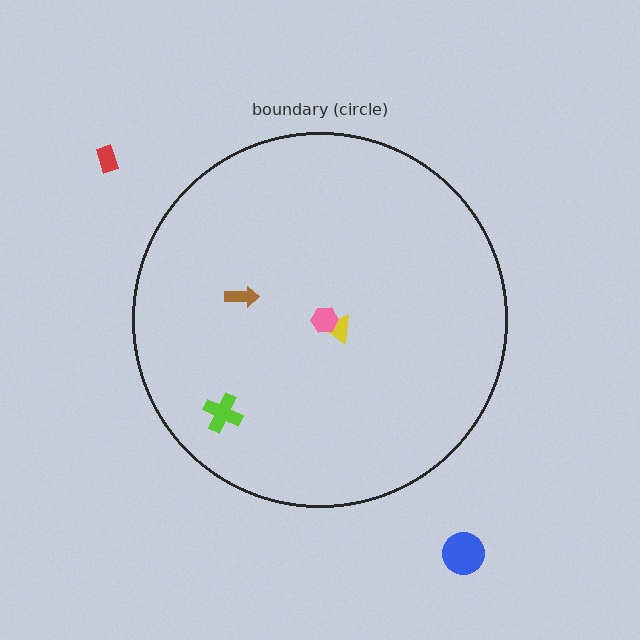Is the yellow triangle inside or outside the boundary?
Inside.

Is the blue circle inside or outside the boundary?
Outside.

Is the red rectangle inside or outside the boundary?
Outside.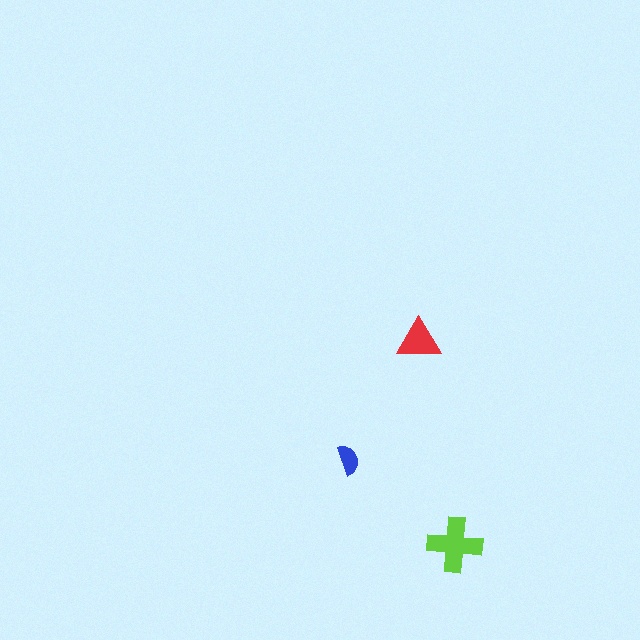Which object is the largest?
The lime cross.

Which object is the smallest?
The blue semicircle.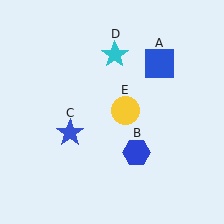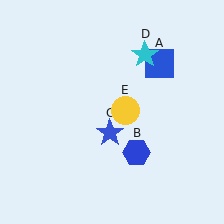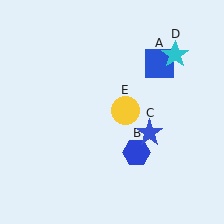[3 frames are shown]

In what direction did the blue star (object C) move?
The blue star (object C) moved right.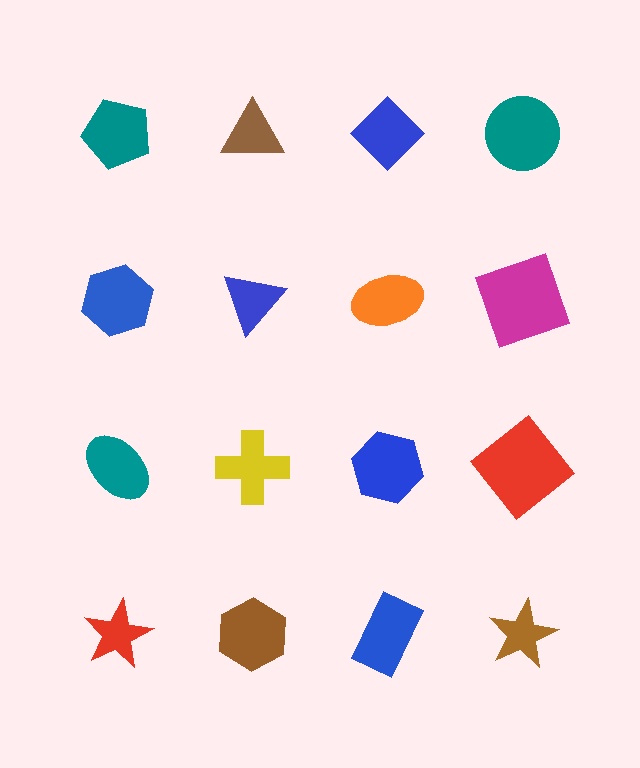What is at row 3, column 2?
A yellow cross.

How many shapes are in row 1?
4 shapes.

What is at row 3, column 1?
A teal ellipse.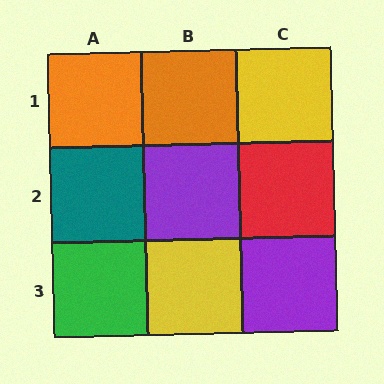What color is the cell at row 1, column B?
Orange.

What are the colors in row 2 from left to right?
Teal, purple, red.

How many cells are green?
1 cell is green.